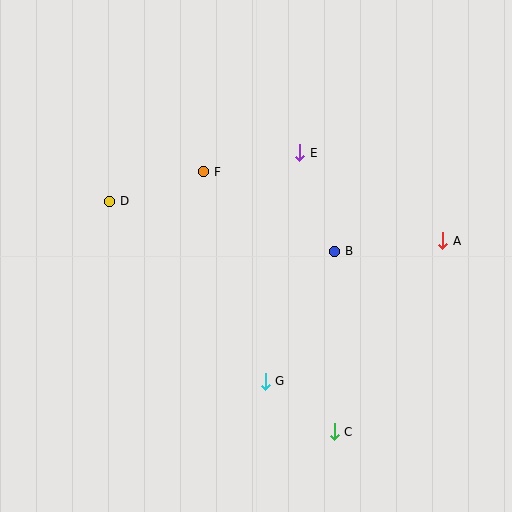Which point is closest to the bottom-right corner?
Point C is closest to the bottom-right corner.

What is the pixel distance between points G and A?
The distance between G and A is 227 pixels.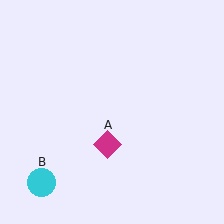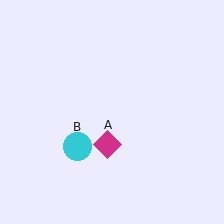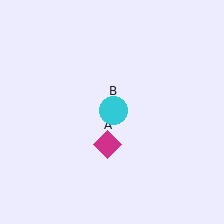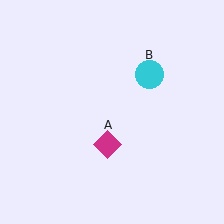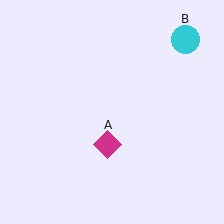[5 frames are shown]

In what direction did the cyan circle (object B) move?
The cyan circle (object B) moved up and to the right.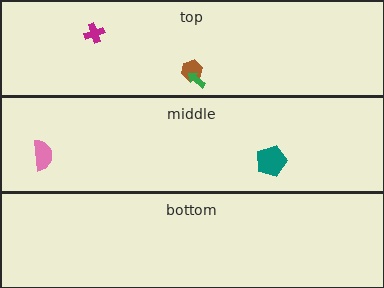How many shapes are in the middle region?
2.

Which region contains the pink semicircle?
The middle region.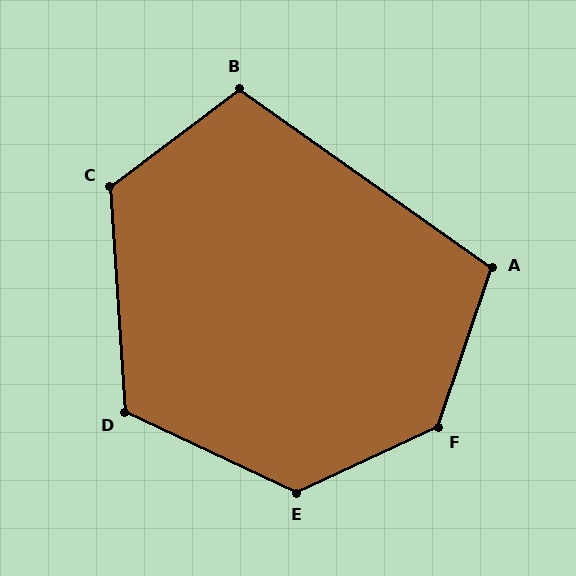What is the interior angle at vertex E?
Approximately 130 degrees (obtuse).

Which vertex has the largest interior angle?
F, at approximately 133 degrees.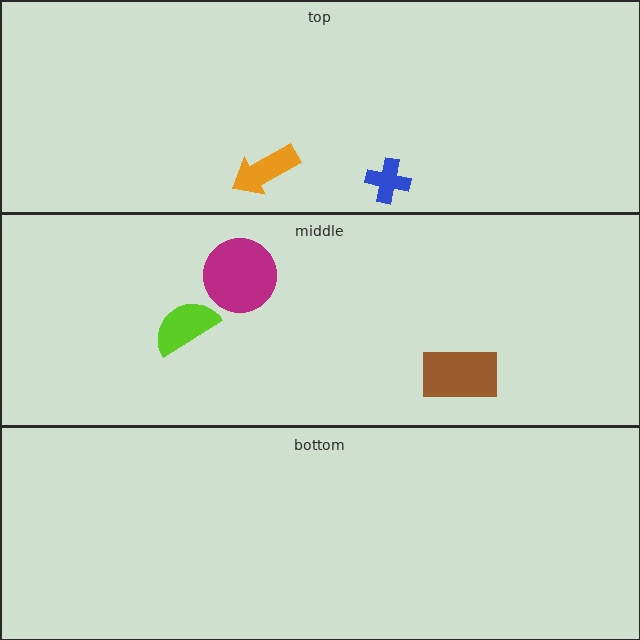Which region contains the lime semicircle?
The middle region.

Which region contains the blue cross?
The top region.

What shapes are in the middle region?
The lime semicircle, the magenta circle, the brown rectangle.